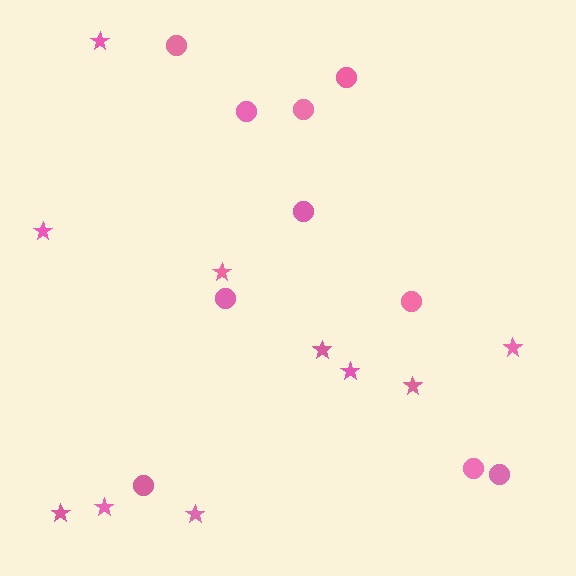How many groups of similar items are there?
There are 2 groups: one group of stars (10) and one group of circles (10).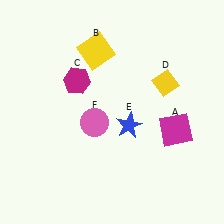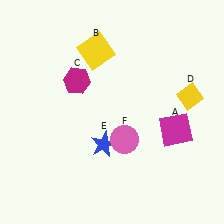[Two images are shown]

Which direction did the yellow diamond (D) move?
The yellow diamond (D) moved right.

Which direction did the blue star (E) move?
The blue star (E) moved left.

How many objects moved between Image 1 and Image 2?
3 objects moved between the two images.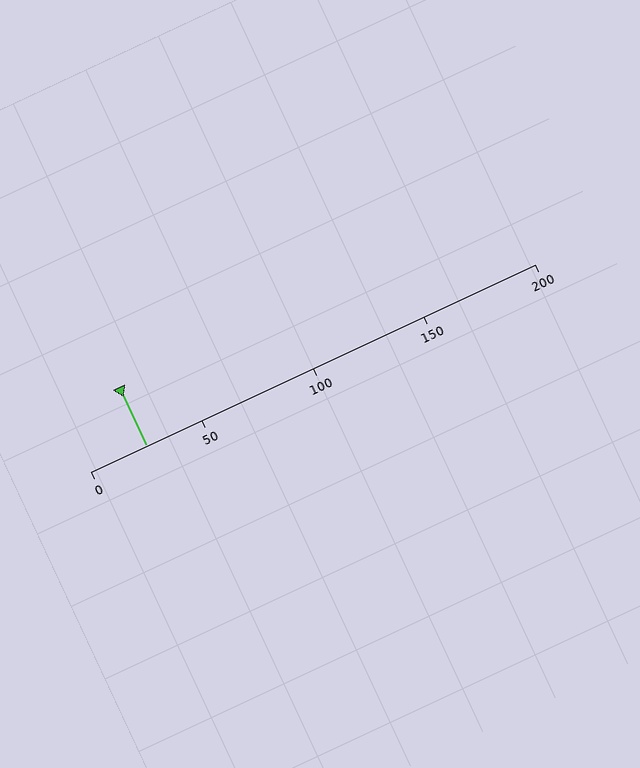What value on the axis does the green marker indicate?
The marker indicates approximately 25.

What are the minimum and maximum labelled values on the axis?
The axis runs from 0 to 200.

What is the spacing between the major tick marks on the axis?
The major ticks are spaced 50 apart.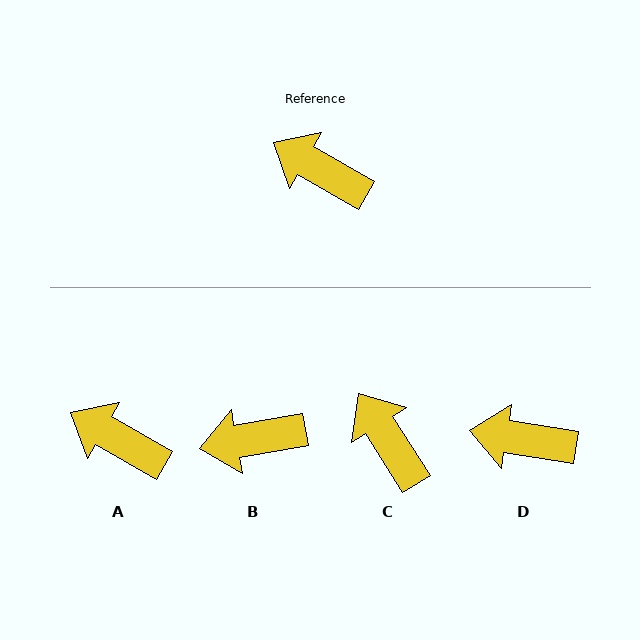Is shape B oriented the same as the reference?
No, it is off by about 39 degrees.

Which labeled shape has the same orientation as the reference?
A.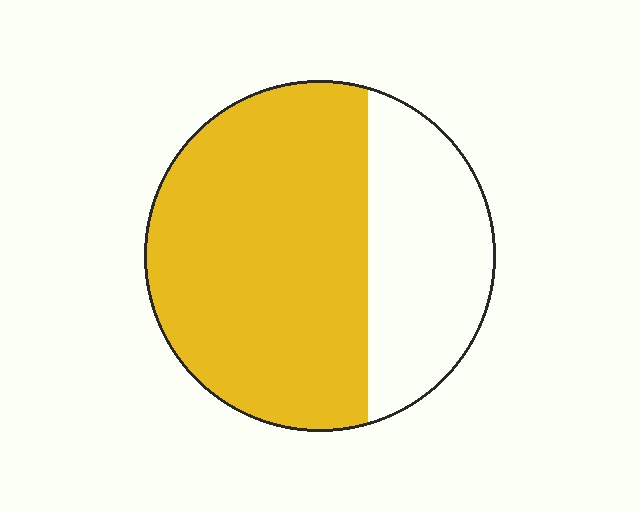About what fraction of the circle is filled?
About two thirds (2/3).